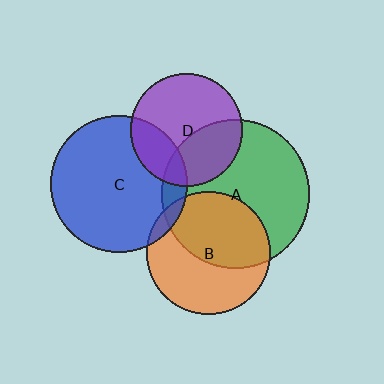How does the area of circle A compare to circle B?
Approximately 1.4 times.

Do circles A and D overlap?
Yes.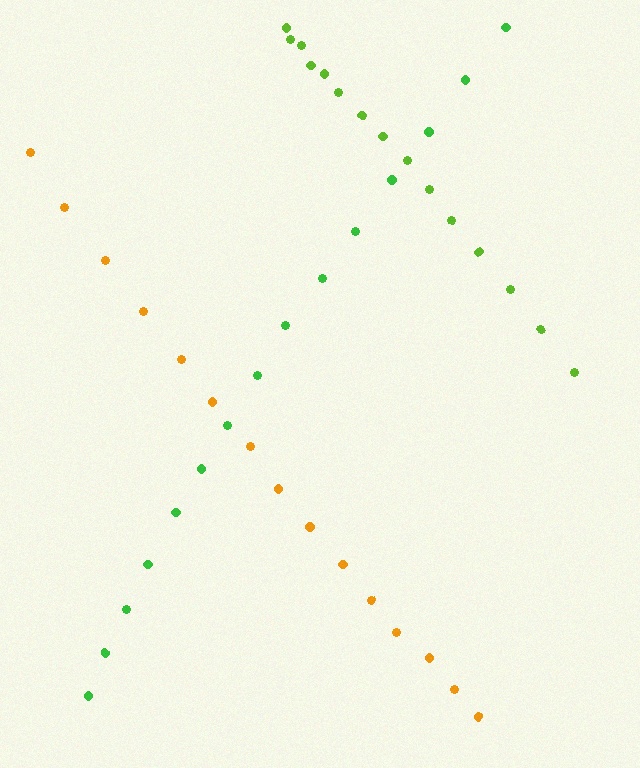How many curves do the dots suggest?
There are 3 distinct paths.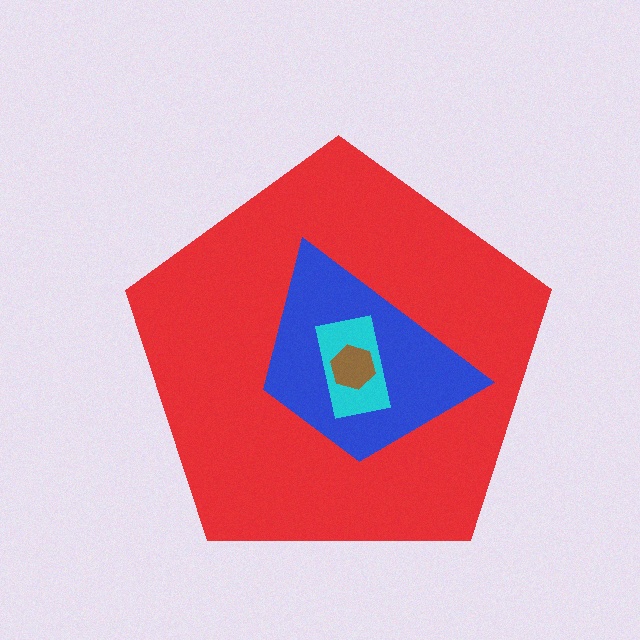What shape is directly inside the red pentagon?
The blue trapezoid.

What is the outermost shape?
The red pentagon.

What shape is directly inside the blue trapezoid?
The cyan rectangle.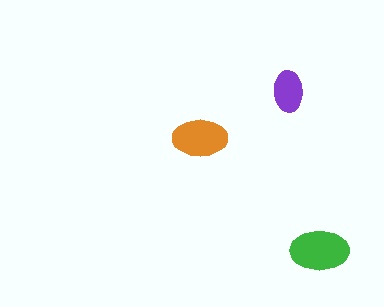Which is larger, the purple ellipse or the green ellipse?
The green one.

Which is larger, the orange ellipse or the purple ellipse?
The orange one.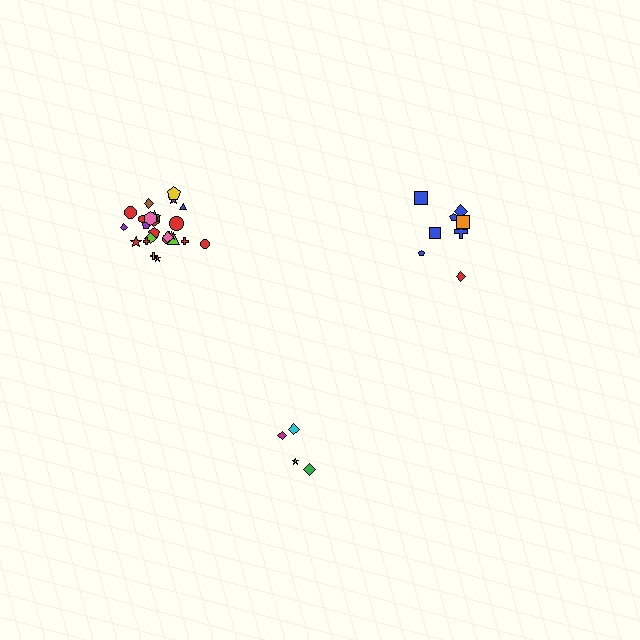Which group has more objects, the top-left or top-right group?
The top-left group.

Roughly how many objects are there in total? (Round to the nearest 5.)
Roughly 35 objects in total.